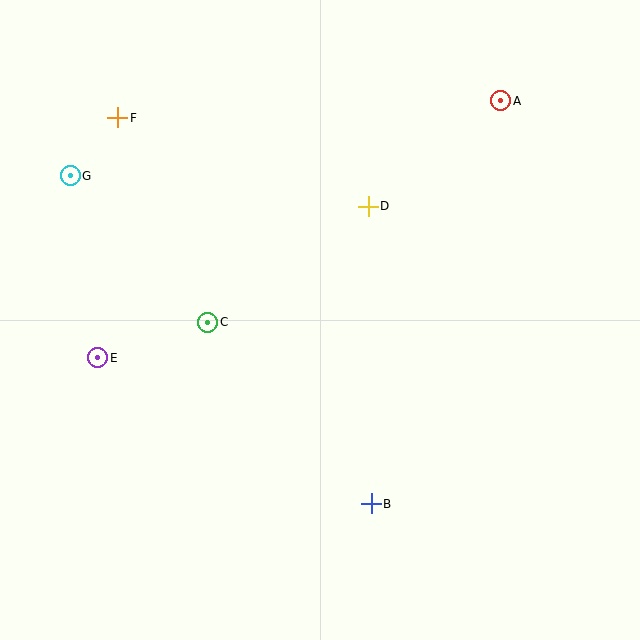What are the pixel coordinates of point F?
Point F is at (118, 118).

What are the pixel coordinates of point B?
Point B is at (371, 504).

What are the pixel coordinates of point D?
Point D is at (368, 206).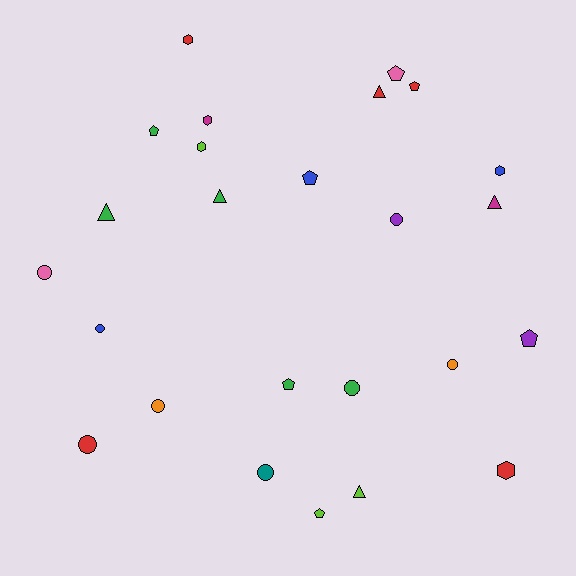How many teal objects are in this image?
There is 1 teal object.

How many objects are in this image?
There are 25 objects.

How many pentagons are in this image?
There are 7 pentagons.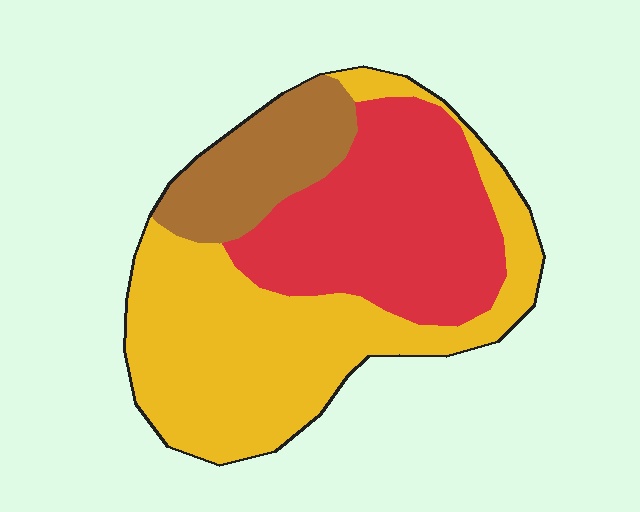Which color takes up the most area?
Yellow, at roughly 50%.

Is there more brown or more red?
Red.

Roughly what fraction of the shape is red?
Red covers 36% of the shape.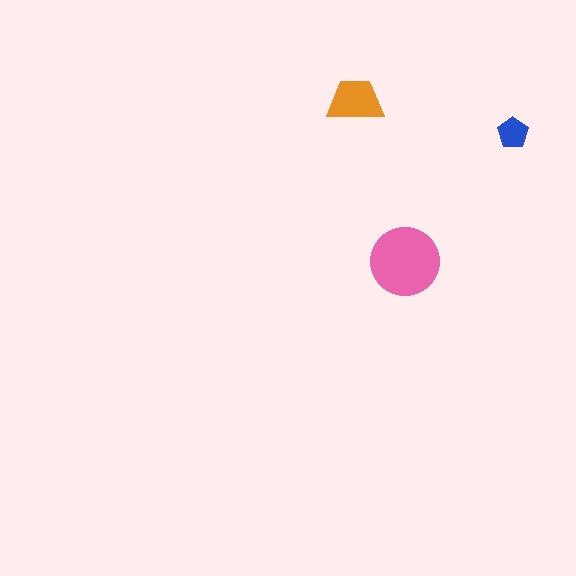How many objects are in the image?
There are 3 objects in the image.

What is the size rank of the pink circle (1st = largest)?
1st.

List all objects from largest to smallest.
The pink circle, the orange trapezoid, the blue pentagon.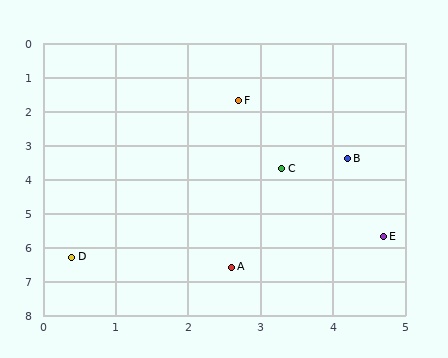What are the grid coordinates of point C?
Point C is at approximately (3.3, 3.7).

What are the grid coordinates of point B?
Point B is at approximately (4.2, 3.4).